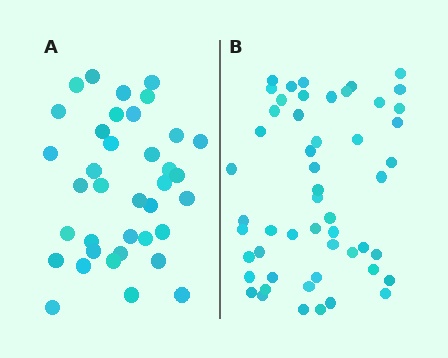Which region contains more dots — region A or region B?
Region B (the right region) has more dots.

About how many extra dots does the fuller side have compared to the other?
Region B has approximately 15 more dots than region A.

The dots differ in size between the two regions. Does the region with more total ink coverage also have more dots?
No. Region A has more total ink coverage because its dots are larger, but region B actually contains more individual dots. Total area can be misleading — the number of items is what matters here.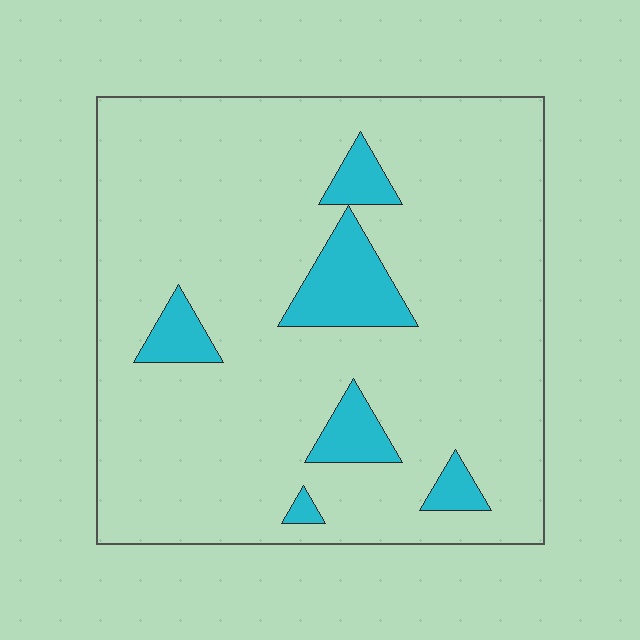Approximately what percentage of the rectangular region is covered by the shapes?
Approximately 10%.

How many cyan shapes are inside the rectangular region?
6.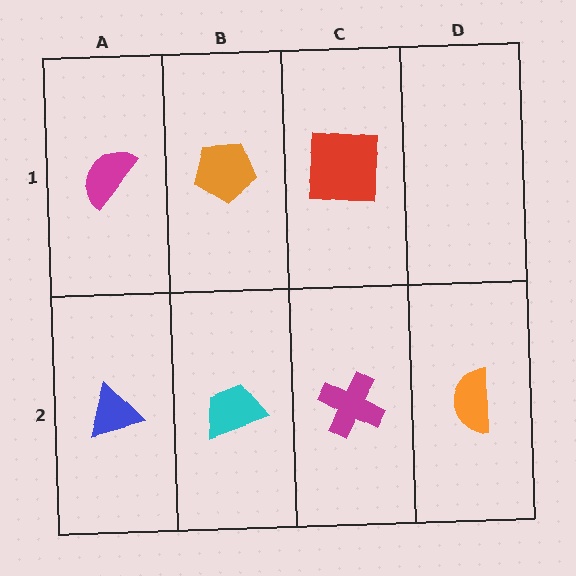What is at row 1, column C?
A red square.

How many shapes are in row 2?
4 shapes.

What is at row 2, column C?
A magenta cross.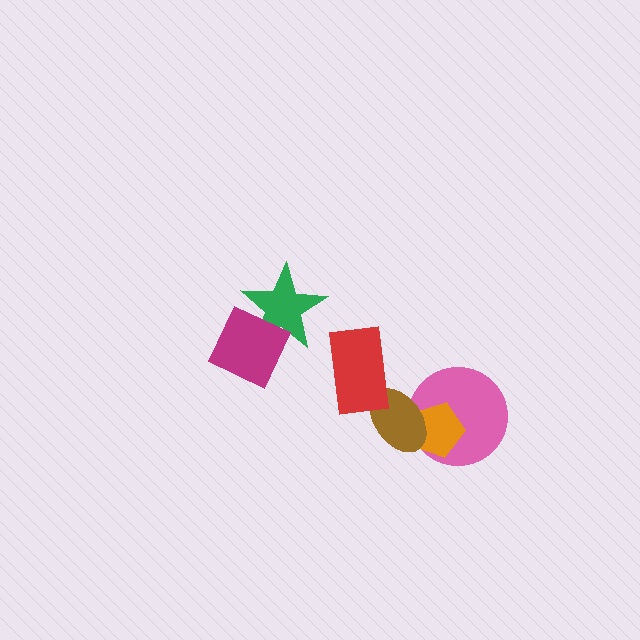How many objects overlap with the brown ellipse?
3 objects overlap with the brown ellipse.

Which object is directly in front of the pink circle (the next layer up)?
The orange pentagon is directly in front of the pink circle.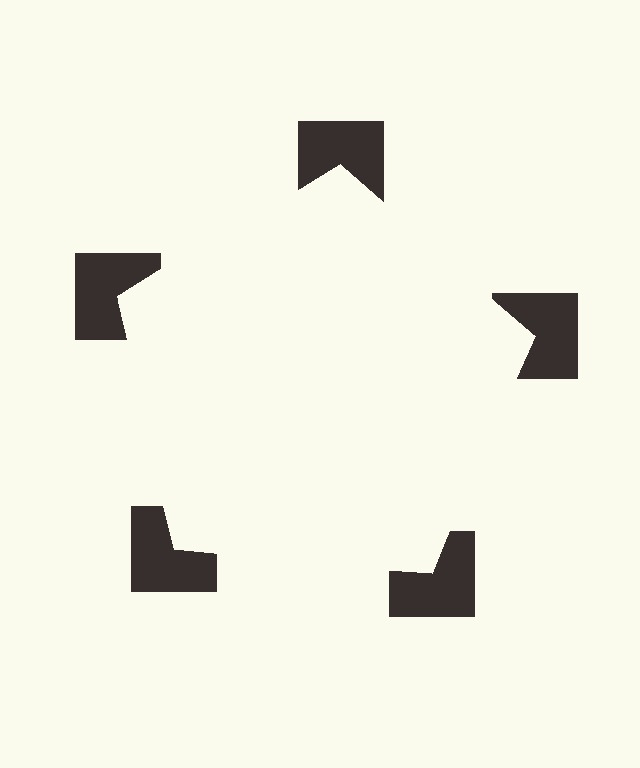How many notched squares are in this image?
There are 5 — one at each vertex of the illusory pentagon.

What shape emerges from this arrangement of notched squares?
An illusory pentagon — its edges are inferred from the aligned wedge cuts in the notched squares, not physically drawn.